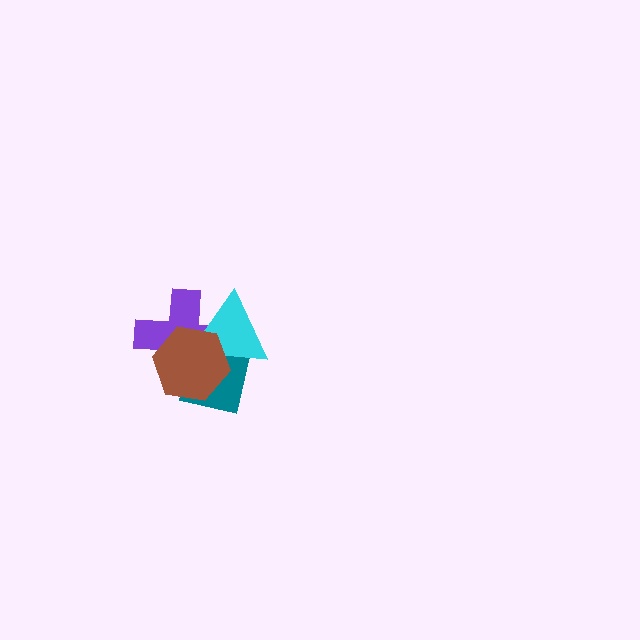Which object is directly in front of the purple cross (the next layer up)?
The cyan triangle is directly in front of the purple cross.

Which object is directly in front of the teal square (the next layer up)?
The purple cross is directly in front of the teal square.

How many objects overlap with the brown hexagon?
3 objects overlap with the brown hexagon.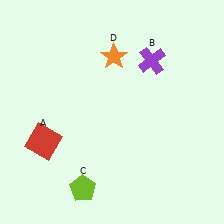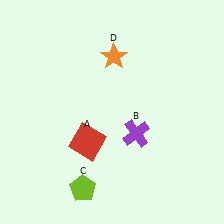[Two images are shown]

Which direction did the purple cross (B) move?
The purple cross (B) moved down.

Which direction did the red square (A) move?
The red square (A) moved right.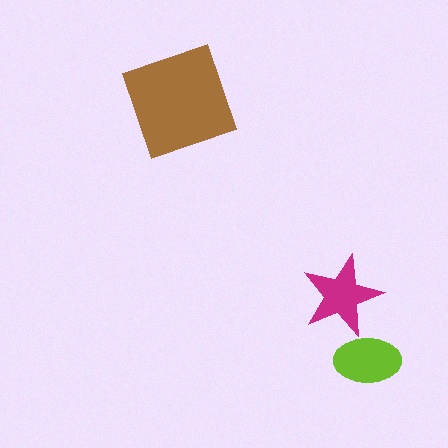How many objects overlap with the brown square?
0 objects overlap with the brown square.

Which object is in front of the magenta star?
The lime ellipse is in front of the magenta star.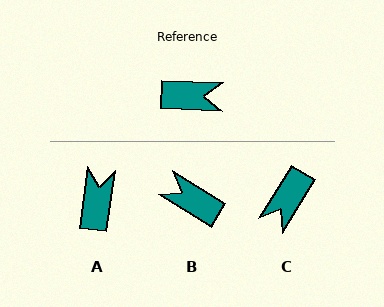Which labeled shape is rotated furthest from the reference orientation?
B, about 151 degrees away.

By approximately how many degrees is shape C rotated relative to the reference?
Approximately 119 degrees clockwise.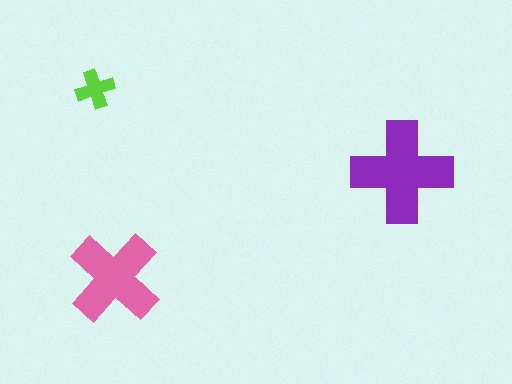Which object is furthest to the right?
The purple cross is rightmost.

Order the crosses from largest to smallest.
the purple one, the pink one, the lime one.